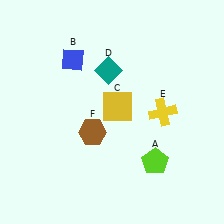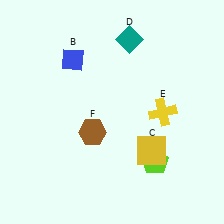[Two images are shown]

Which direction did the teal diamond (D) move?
The teal diamond (D) moved up.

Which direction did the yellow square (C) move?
The yellow square (C) moved down.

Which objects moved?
The objects that moved are: the yellow square (C), the teal diamond (D).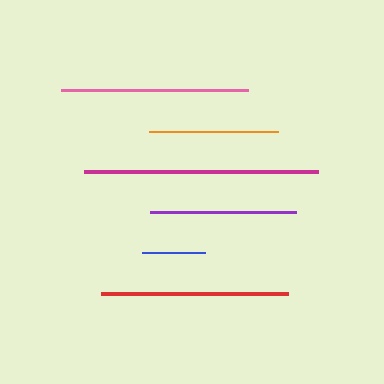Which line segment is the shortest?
The blue line is the shortest at approximately 63 pixels.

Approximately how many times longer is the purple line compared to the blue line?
The purple line is approximately 2.3 times the length of the blue line.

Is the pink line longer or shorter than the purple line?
The pink line is longer than the purple line.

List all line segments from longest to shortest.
From longest to shortest: magenta, red, pink, purple, orange, blue.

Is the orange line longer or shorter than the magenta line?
The magenta line is longer than the orange line.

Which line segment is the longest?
The magenta line is the longest at approximately 235 pixels.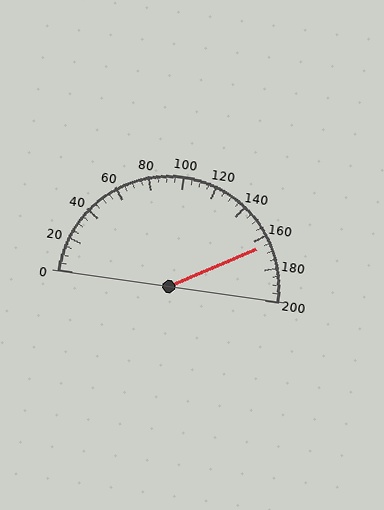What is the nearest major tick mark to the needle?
The nearest major tick mark is 160.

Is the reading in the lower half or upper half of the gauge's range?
The reading is in the upper half of the range (0 to 200).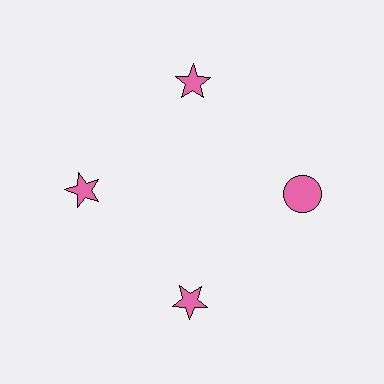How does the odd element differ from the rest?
It has a different shape: circle instead of star.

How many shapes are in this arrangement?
There are 4 shapes arranged in a ring pattern.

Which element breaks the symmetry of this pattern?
The pink circle at roughly the 3 o'clock position breaks the symmetry. All other shapes are pink stars.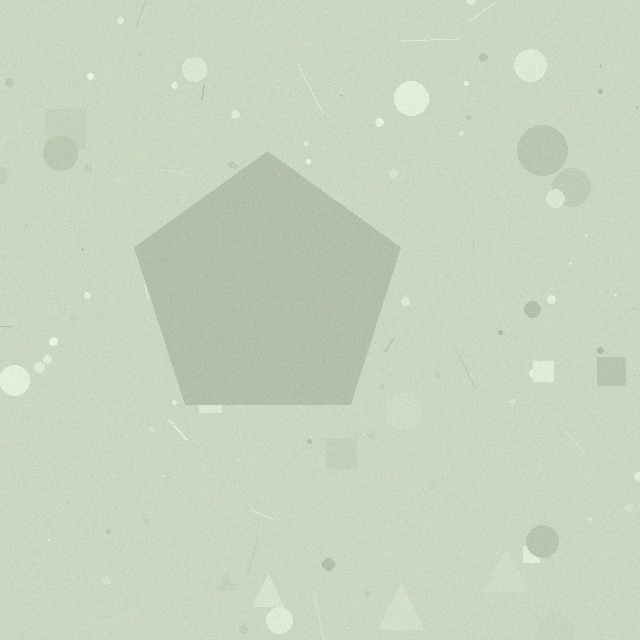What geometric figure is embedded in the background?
A pentagon is embedded in the background.